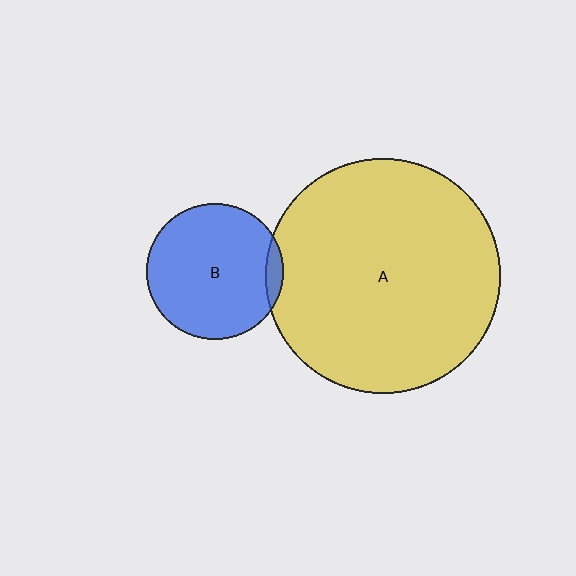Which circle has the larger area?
Circle A (yellow).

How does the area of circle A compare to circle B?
Approximately 3.0 times.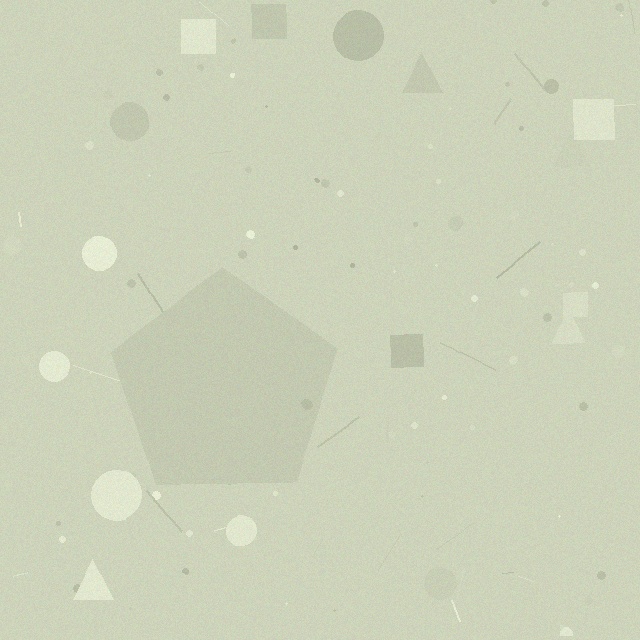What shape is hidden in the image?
A pentagon is hidden in the image.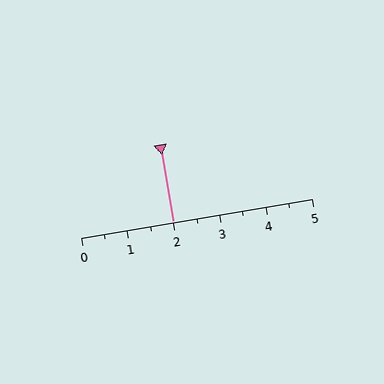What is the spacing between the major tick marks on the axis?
The major ticks are spaced 1 apart.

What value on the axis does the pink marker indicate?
The marker indicates approximately 2.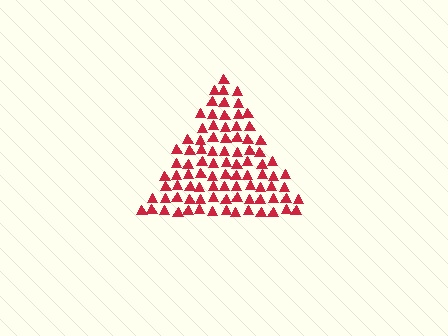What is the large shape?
The large shape is a triangle.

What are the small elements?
The small elements are triangles.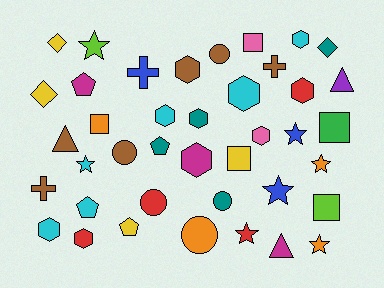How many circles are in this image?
There are 5 circles.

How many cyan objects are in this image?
There are 6 cyan objects.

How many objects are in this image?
There are 40 objects.